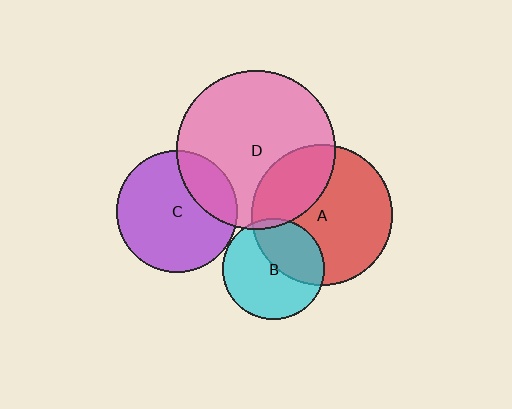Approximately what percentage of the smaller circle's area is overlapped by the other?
Approximately 5%.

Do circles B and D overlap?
Yes.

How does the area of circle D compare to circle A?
Approximately 1.3 times.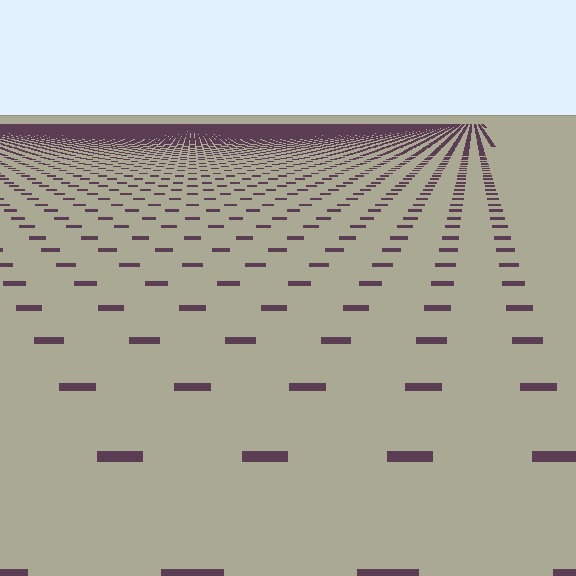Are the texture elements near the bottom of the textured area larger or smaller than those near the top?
Larger. Near the bottom, elements are closer to the viewer and appear at a bigger on-screen size.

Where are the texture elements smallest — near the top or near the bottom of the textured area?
Near the top.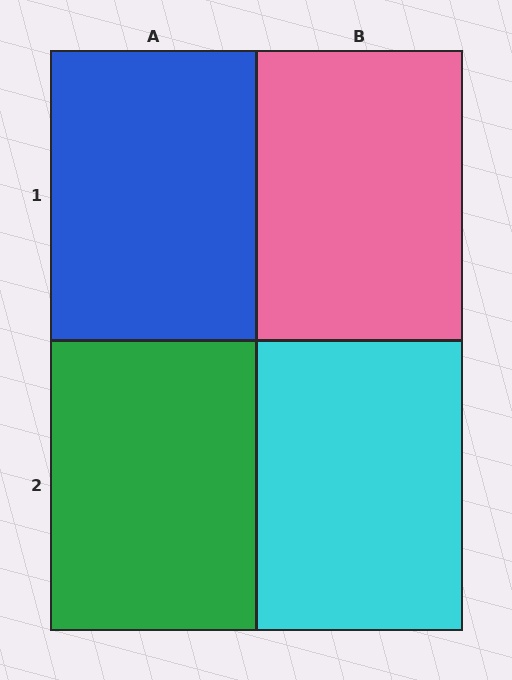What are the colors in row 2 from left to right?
Green, cyan.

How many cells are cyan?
1 cell is cyan.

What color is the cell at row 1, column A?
Blue.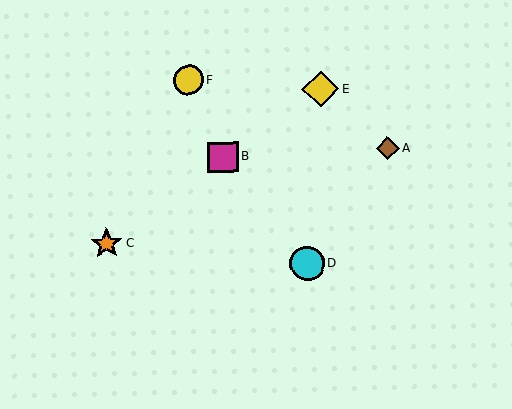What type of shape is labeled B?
Shape B is a magenta square.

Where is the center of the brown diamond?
The center of the brown diamond is at (388, 148).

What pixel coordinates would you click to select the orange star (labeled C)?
Click at (107, 243) to select the orange star C.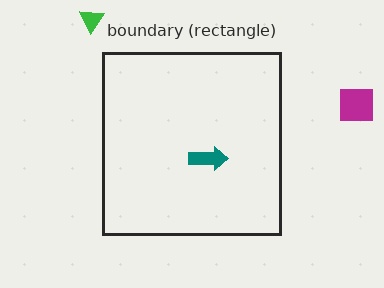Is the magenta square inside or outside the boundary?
Outside.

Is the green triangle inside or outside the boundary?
Outside.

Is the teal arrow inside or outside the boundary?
Inside.